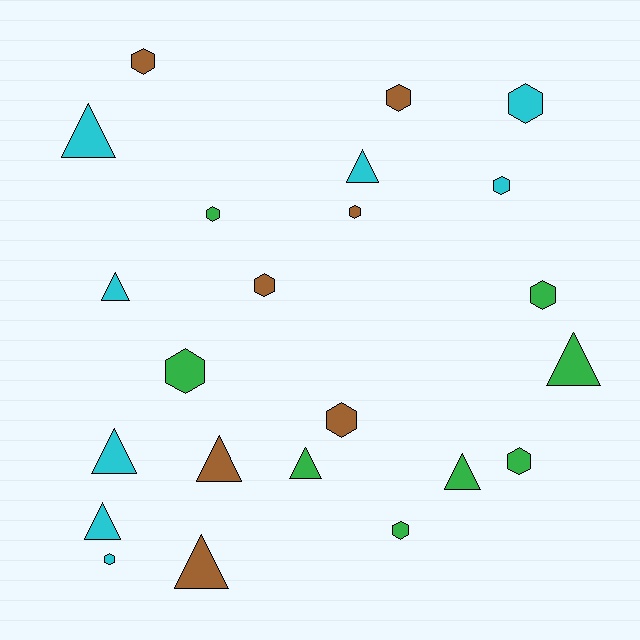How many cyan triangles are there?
There are 5 cyan triangles.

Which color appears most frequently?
Cyan, with 8 objects.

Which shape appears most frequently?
Hexagon, with 13 objects.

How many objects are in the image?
There are 23 objects.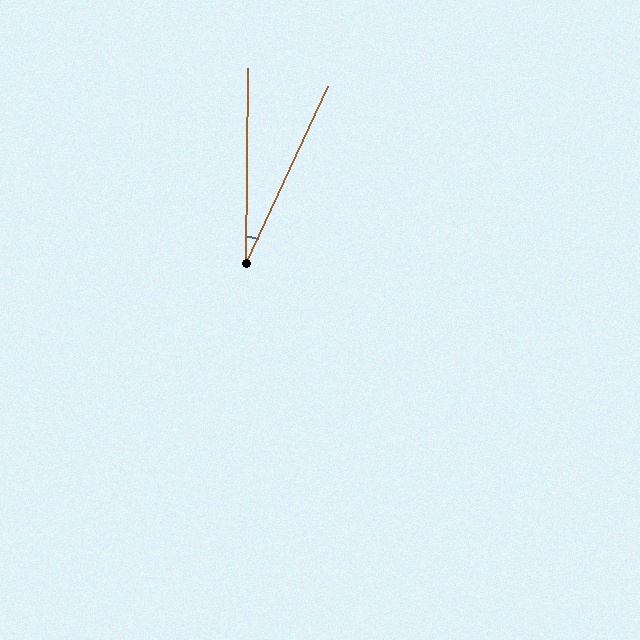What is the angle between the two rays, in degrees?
Approximately 24 degrees.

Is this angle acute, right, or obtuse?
It is acute.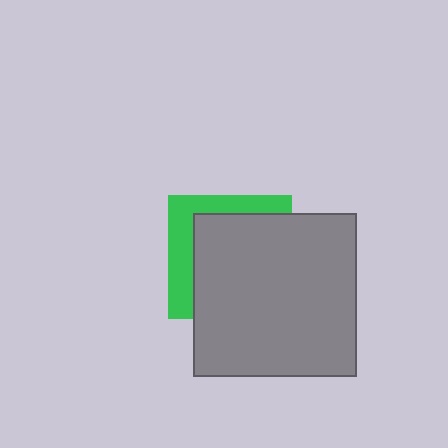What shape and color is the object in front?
The object in front is a gray square.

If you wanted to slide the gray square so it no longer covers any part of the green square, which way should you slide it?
Slide it toward the lower-right — that is the most direct way to separate the two shapes.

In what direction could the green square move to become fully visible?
The green square could move toward the upper-left. That would shift it out from behind the gray square entirely.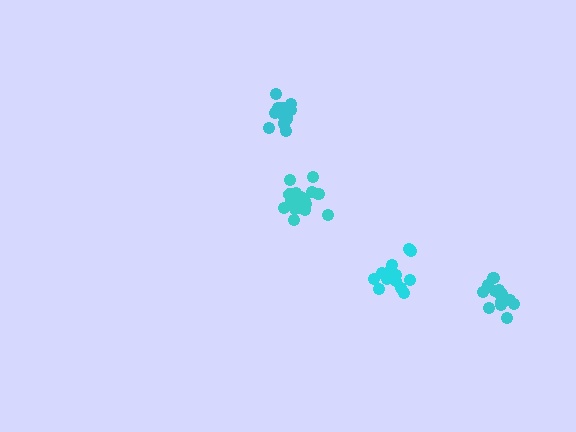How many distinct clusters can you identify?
There are 4 distinct clusters.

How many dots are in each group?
Group 1: 13 dots, Group 2: 17 dots, Group 3: 15 dots, Group 4: 16 dots (61 total).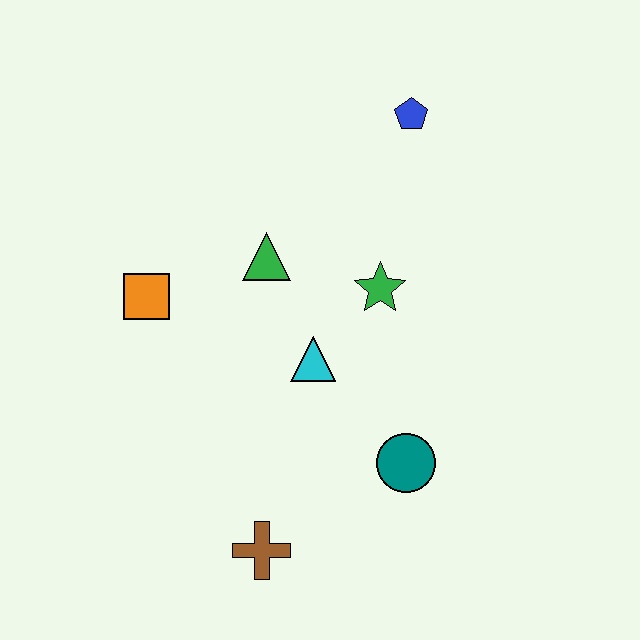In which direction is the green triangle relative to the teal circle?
The green triangle is above the teal circle.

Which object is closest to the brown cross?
The teal circle is closest to the brown cross.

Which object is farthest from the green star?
The brown cross is farthest from the green star.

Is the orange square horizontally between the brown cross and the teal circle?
No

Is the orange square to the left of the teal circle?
Yes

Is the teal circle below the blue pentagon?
Yes